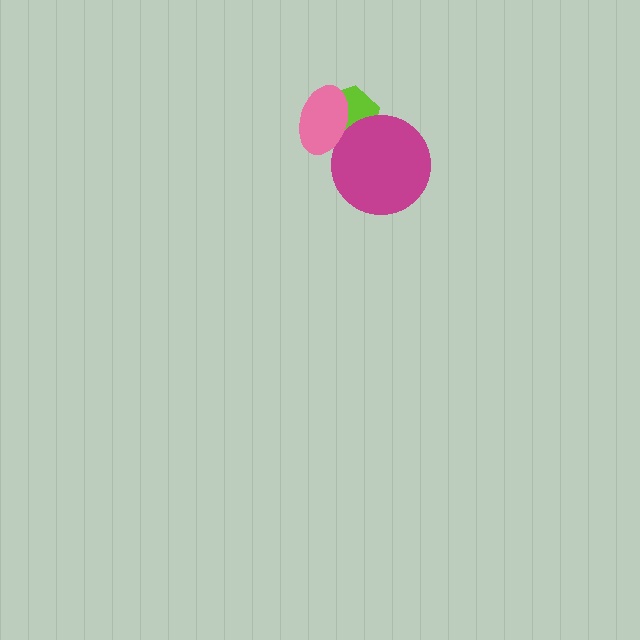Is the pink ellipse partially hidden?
No, no other shape covers it.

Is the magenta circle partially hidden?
Yes, it is partially covered by another shape.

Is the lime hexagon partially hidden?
Yes, it is partially covered by another shape.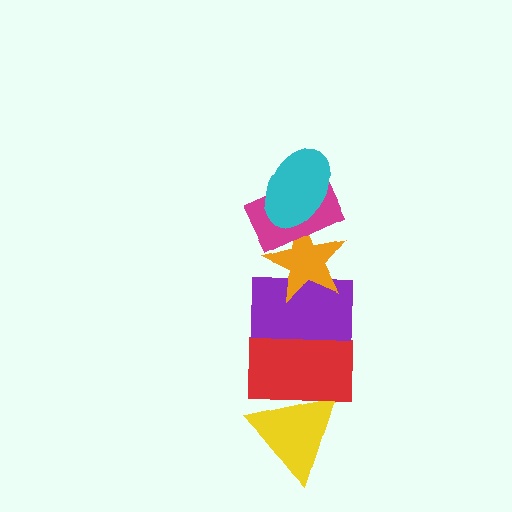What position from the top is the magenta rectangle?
The magenta rectangle is 2nd from the top.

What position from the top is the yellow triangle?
The yellow triangle is 6th from the top.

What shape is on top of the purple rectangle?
The orange star is on top of the purple rectangle.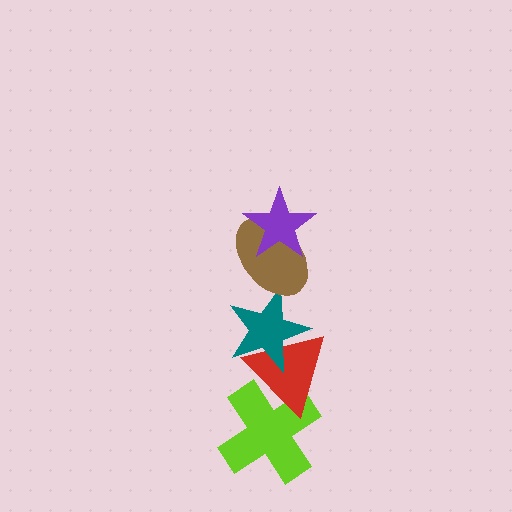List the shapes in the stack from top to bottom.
From top to bottom: the purple star, the brown ellipse, the teal star, the red triangle, the lime cross.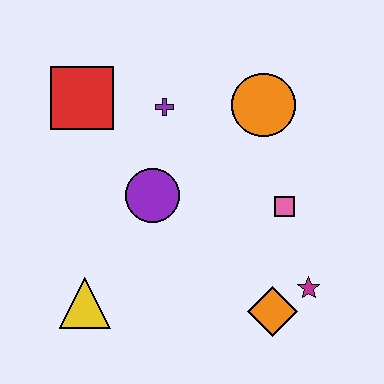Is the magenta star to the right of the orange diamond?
Yes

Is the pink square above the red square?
No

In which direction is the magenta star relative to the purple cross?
The magenta star is below the purple cross.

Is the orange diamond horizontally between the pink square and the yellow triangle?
Yes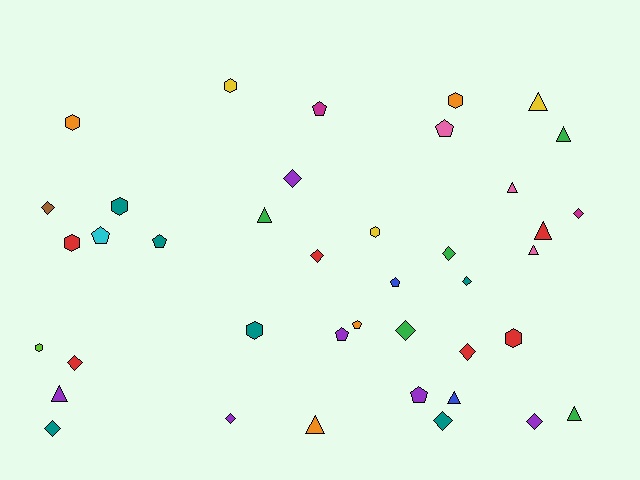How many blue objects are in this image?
There are 2 blue objects.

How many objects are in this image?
There are 40 objects.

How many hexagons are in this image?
There are 9 hexagons.